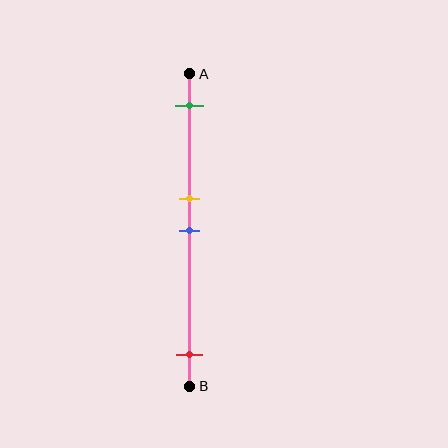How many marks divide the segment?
There are 4 marks dividing the segment.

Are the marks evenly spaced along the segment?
No, the marks are not evenly spaced.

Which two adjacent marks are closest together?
The yellow and blue marks are the closest adjacent pair.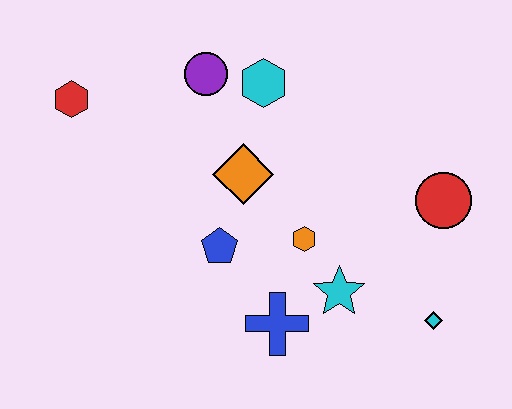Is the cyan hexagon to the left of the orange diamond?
No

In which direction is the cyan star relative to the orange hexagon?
The cyan star is below the orange hexagon.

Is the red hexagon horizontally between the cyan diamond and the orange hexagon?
No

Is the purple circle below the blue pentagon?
No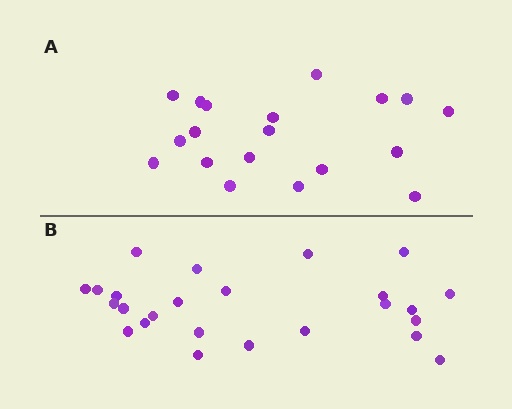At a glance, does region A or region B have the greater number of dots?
Region B (the bottom region) has more dots.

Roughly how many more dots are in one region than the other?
Region B has about 6 more dots than region A.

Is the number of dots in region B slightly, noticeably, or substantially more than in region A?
Region B has noticeably more, but not dramatically so. The ratio is roughly 1.3 to 1.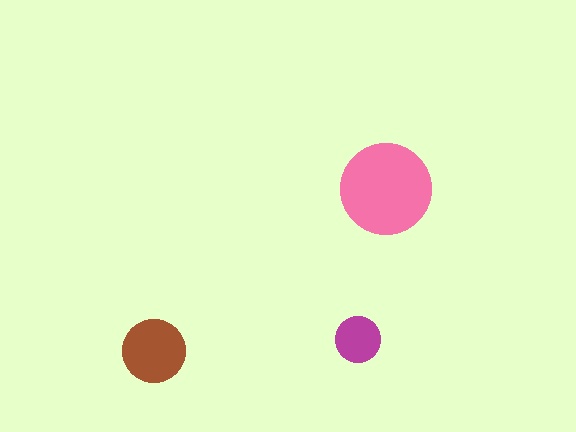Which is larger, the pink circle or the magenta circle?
The pink one.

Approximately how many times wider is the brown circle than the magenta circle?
About 1.5 times wider.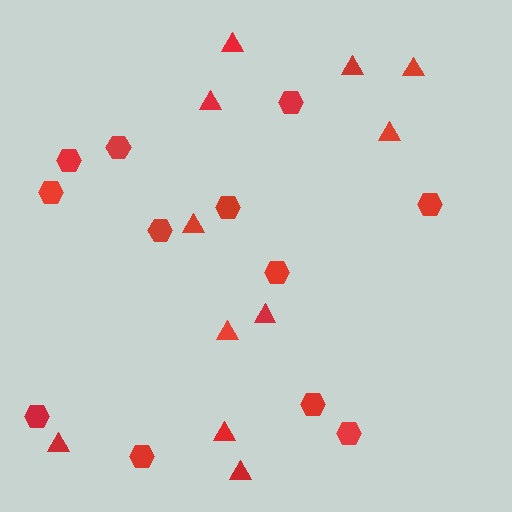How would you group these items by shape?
There are 2 groups: one group of triangles (11) and one group of hexagons (12).